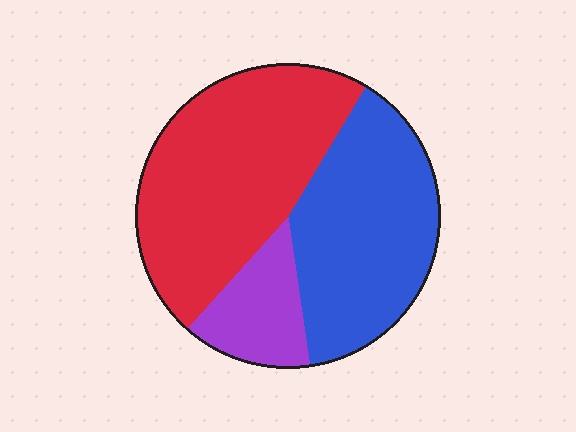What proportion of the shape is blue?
Blue takes up about two fifths (2/5) of the shape.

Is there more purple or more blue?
Blue.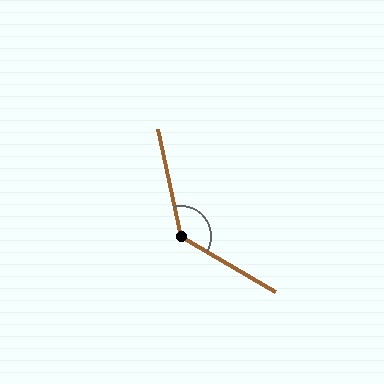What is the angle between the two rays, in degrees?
Approximately 132 degrees.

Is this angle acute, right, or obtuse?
It is obtuse.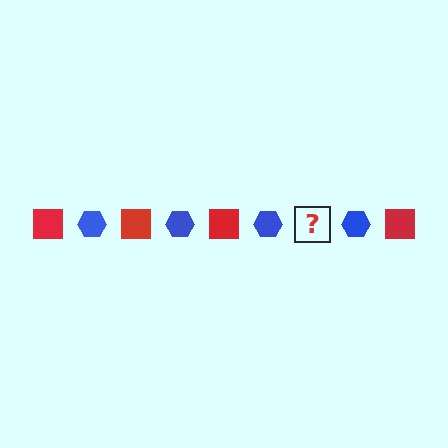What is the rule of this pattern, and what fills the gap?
The rule is that the pattern alternates between red square and blue hexagon. The gap should be filled with a red square.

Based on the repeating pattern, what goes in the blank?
The blank should be a red square.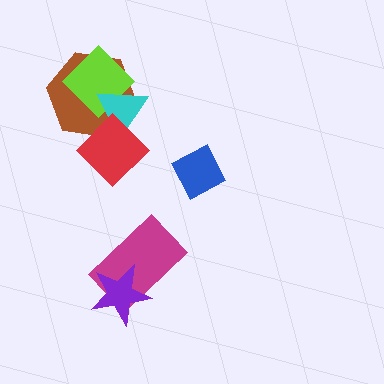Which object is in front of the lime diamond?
The cyan triangle is in front of the lime diamond.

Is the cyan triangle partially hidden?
Yes, it is partially covered by another shape.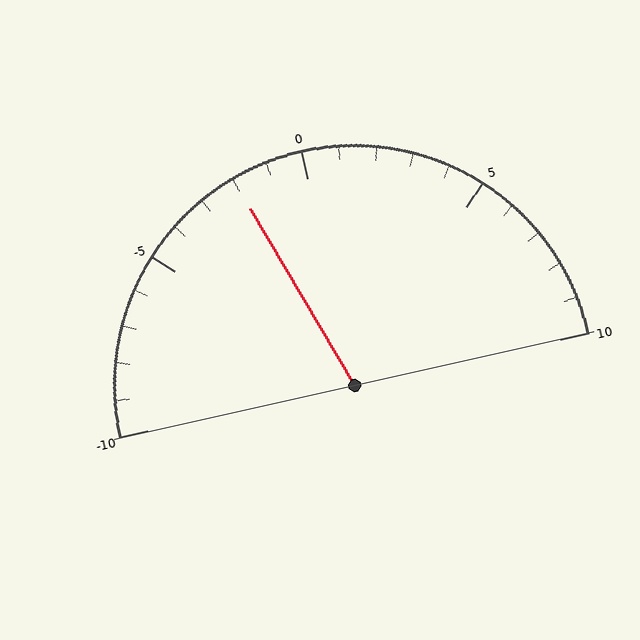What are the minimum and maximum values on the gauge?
The gauge ranges from -10 to 10.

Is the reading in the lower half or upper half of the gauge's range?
The reading is in the lower half of the range (-10 to 10).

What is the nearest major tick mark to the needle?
The nearest major tick mark is 0.